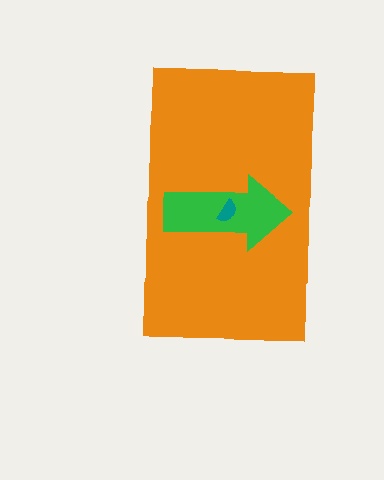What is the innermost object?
The teal semicircle.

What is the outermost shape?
The orange rectangle.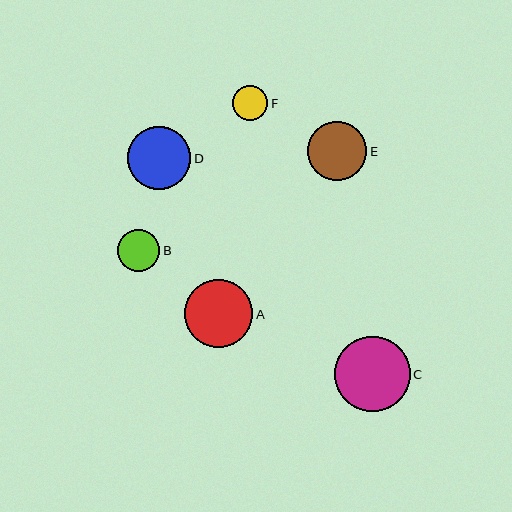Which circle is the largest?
Circle C is the largest with a size of approximately 76 pixels.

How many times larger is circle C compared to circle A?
Circle C is approximately 1.1 times the size of circle A.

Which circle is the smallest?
Circle F is the smallest with a size of approximately 35 pixels.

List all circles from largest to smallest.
From largest to smallest: C, A, D, E, B, F.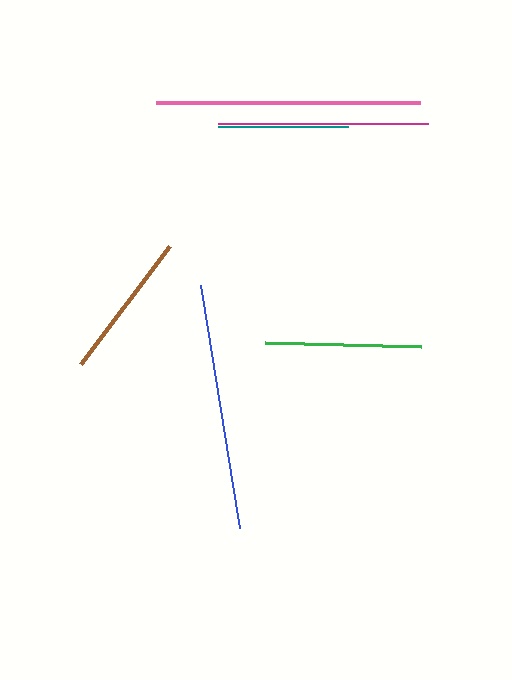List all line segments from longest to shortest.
From longest to shortest: pink, blue, magenta, green, brown, teal.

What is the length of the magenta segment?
The magenta segment is approximately 210 pixels long.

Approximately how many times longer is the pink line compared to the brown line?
The pink line is approximately 1.8 times the length of the brown line.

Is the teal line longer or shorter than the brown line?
The brown line is longer than the teal line.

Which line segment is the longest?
The pink line is the longest at approximately 264 pixels.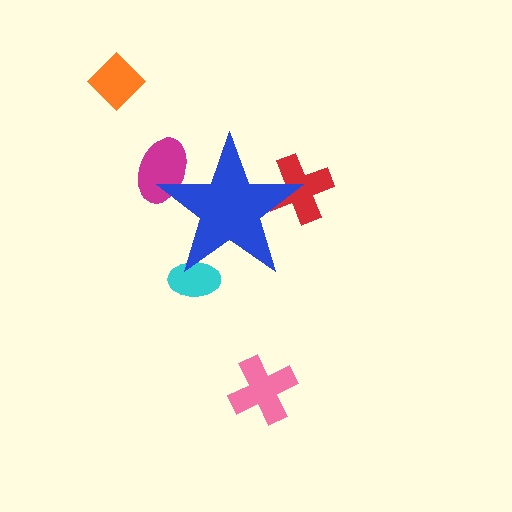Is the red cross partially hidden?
Yes, the red cross is partially hidden behind the blue star.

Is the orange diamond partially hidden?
No, the orange diamond is fully visible.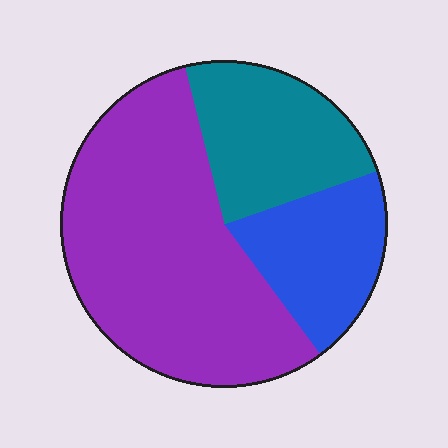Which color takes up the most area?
Purple, at roughly 55%.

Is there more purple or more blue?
Purple.